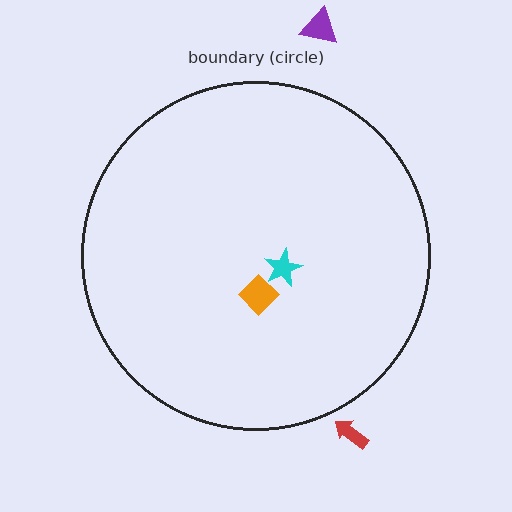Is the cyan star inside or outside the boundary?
Inside.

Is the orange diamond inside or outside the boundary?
Inside.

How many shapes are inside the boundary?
2 inside, 2 outside.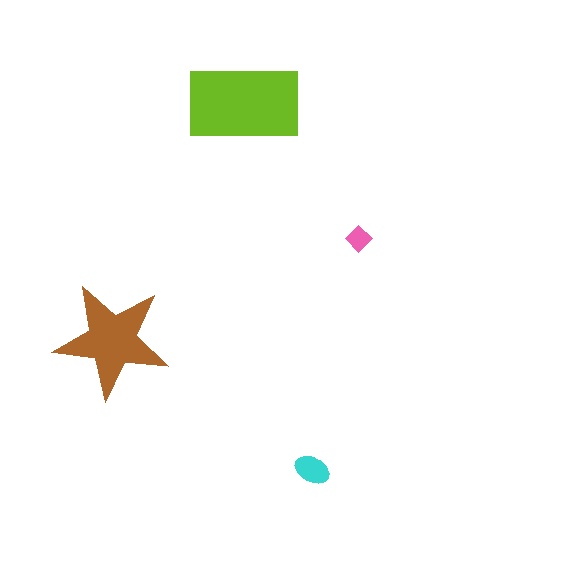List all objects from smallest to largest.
The pink diamond, the cyan ellipse, the brown star, the lime rectangle.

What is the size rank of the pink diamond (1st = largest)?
4th.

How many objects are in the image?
There are 4 objects in the image.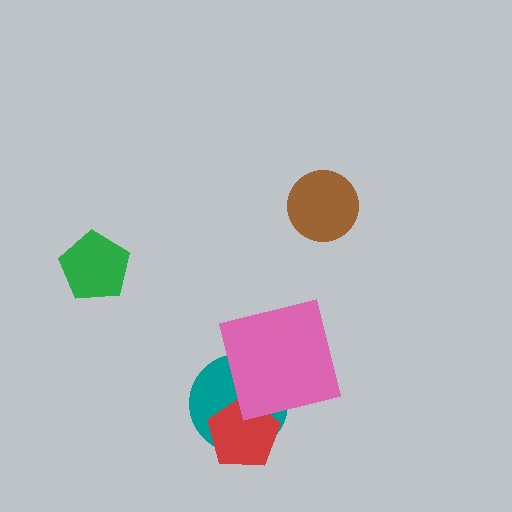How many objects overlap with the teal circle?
2 objects overlap with the teal circle.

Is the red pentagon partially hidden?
No, no other shape covers it.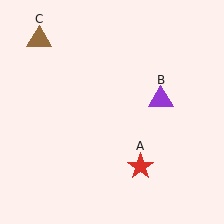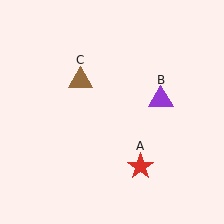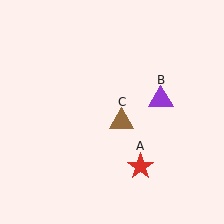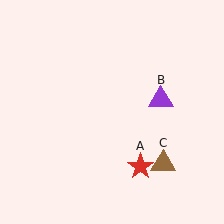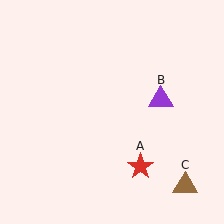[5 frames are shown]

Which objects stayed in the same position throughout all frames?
Red star (object A) and purple triangle (object B) remained stationary.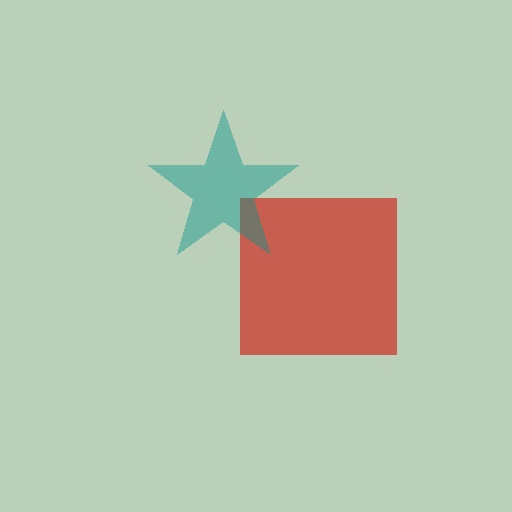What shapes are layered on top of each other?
The layered shapes are: a red square, a teal star.